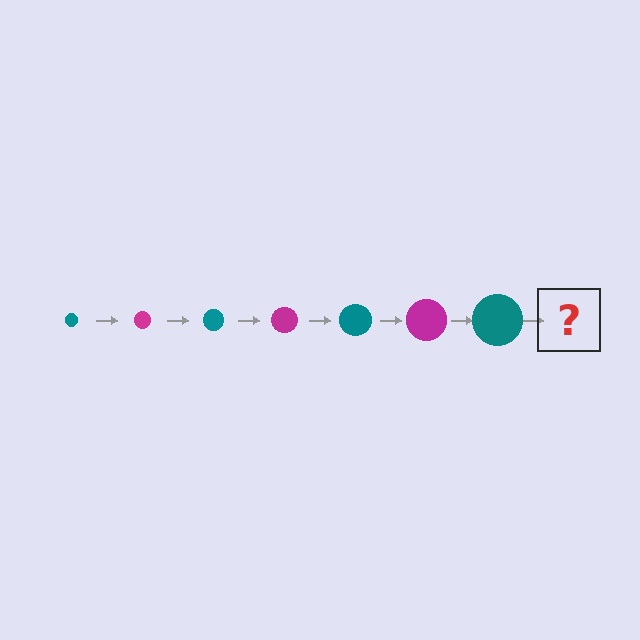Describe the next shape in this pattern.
It should be a magenta circle, larger than the previous one.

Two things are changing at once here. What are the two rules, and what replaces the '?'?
The two rules are that the circle grows larger each step and the color cycles through teal and magenta. The '?' should be a magenta circle, larger than the previous one.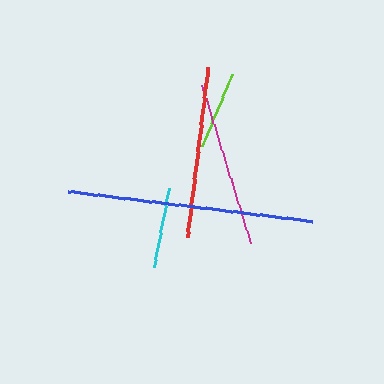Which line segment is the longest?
The blue line is the longest at approximately 247 pixels.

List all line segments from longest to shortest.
From longest to shortest: blue, red, magenta, cyan, lime.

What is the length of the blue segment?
The blue segment is approximately 247 pixels long.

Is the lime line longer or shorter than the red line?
The red line is longer than the lime line.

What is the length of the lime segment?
The lime segment is approximately 76 pixels long.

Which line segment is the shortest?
The lime line is the shortest at approximately 76 pixels.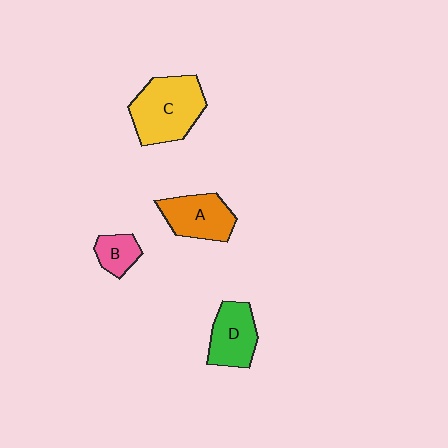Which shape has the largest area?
Shape C (yellow).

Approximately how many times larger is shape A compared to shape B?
Approximately 1.9 times.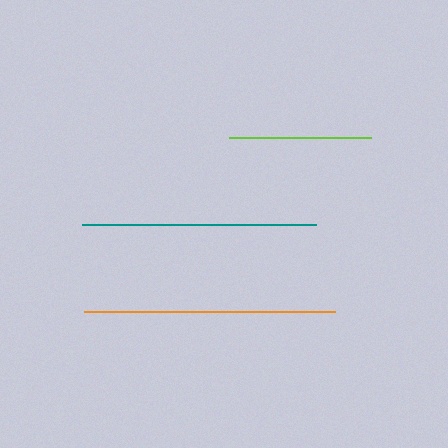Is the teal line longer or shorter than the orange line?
The orange line is longer than the teal line.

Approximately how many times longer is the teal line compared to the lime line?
The teal line is approximately 1.7 times the length of the lime line.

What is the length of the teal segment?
The teal segment is approximately 234 pixels long.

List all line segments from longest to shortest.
From longest to shortest: orange, teal, lime.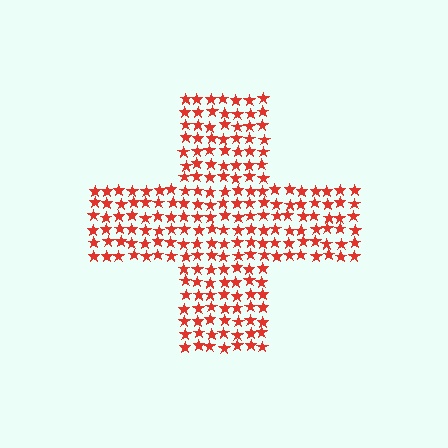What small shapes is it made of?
It is made of small stars.